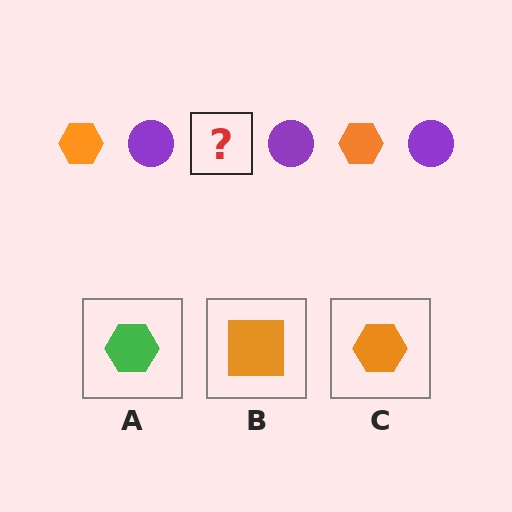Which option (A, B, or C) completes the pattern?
C.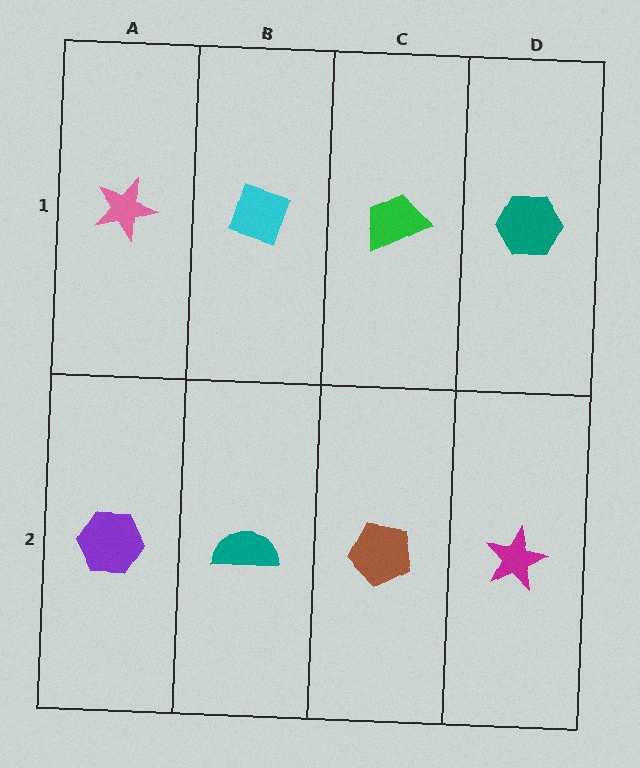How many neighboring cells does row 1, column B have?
3.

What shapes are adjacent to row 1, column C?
A brown pentagon (row 2, column C), a cyan diamond (row 1, column B), a teal hexagon (row 1, column D).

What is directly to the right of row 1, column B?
A green trapezoid.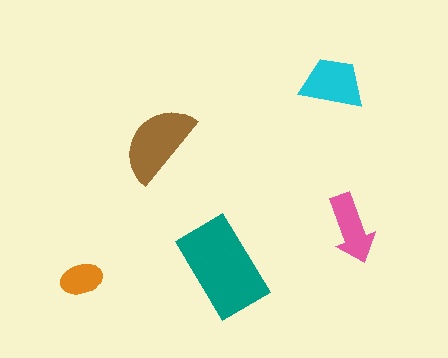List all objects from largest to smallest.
The teal rectangle, the brown semicircle, the cyan trapezoid, the pink arrow, the orange ellipse.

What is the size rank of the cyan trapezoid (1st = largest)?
3rd.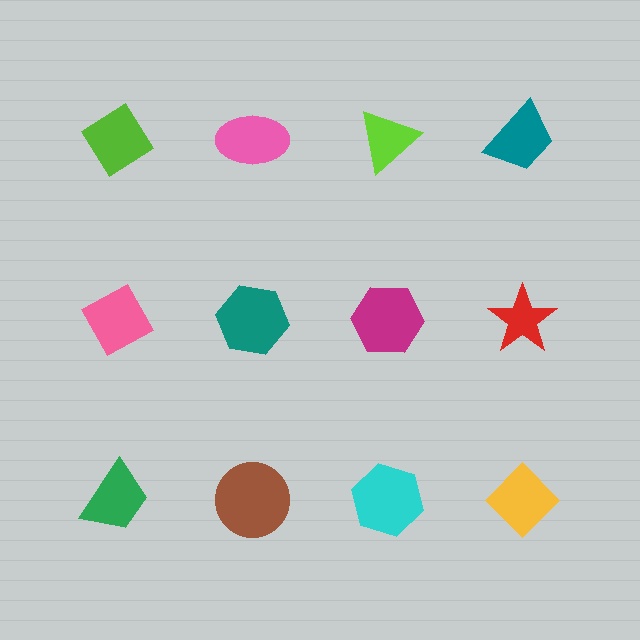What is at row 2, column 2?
A teal hexagon.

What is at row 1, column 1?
A lime diamond.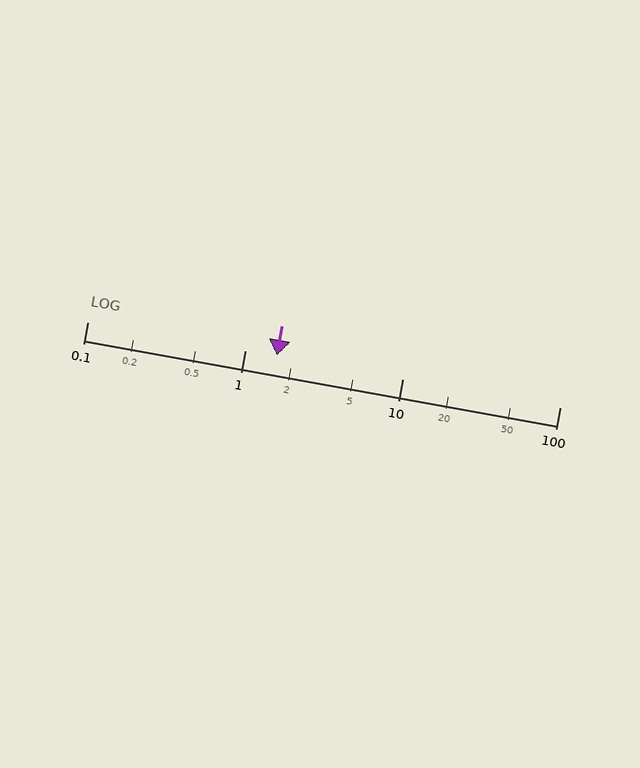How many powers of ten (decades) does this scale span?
The scale spans 3 decades, from 0.1 to 100.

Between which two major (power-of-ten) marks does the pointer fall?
The pointer is between 1 and 10.